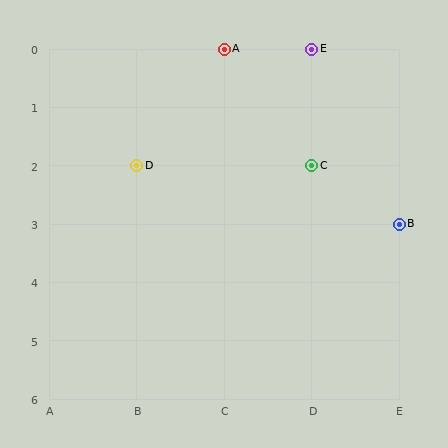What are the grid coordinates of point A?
Point A is at grid coordinates (C, 0).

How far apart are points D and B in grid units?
Points D and B are 3 columns and 1 row apart (about 3.2 grid units diagonally).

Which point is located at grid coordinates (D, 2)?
Point C is at (D, 2).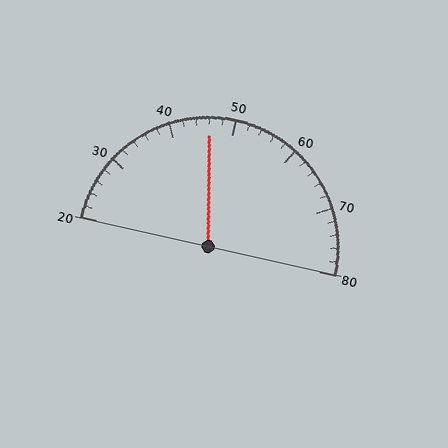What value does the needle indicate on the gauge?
The needle indicates approximately 46.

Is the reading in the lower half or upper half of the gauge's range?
The reading is in the lower half of the range (20 to 80).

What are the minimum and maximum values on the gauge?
The gauge ranges from 20 to 80.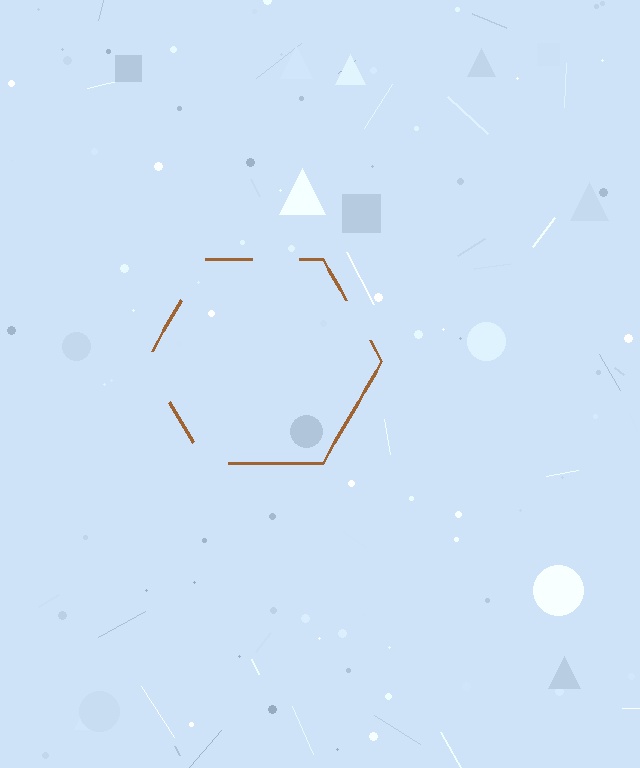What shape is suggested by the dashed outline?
The dashed outline suggests a hexagon.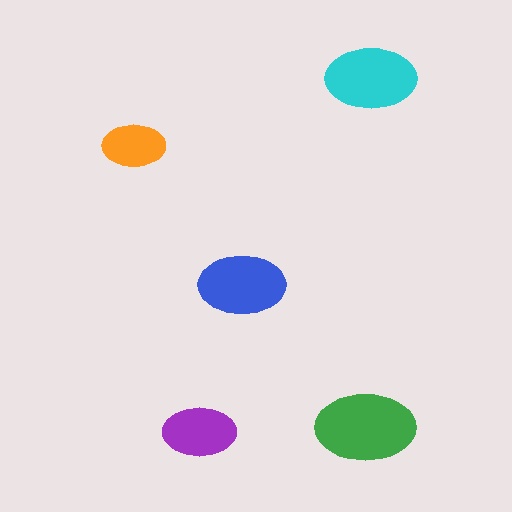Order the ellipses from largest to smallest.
the green one, the cyan one, the blue one, the purple one, the orange one.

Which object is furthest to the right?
The cyan ellipse is rightmost.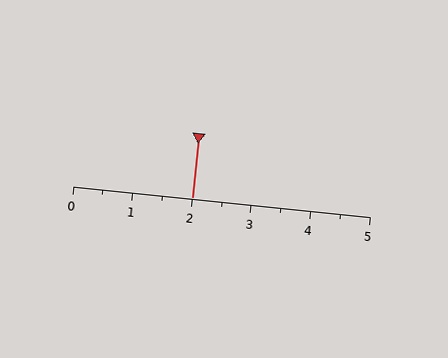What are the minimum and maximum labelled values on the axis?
The axis runs from 0 to 5.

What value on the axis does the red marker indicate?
The marker indicates approximately 2.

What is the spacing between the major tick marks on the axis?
The major ticks are spaced 1 apart.